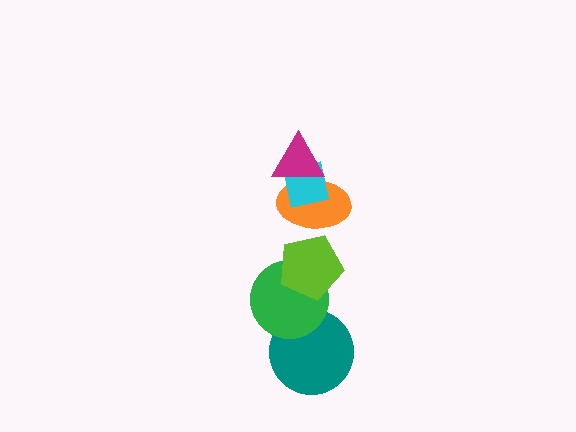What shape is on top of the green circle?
The lime pentagon is on top of the green circle.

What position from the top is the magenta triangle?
The magenta triangle is 1st from the top.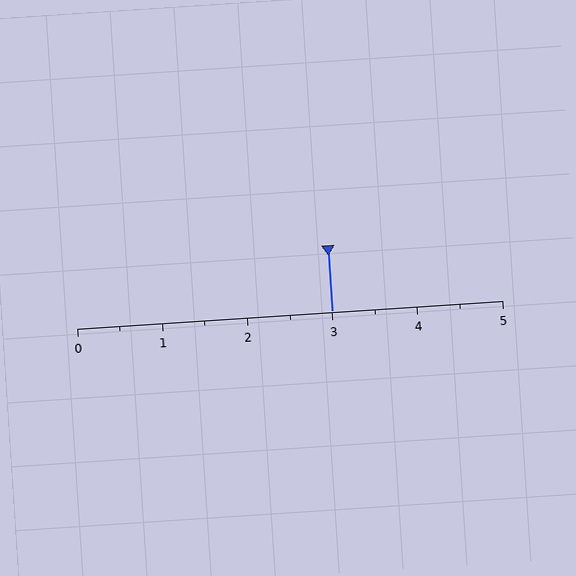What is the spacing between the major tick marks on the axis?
The major ticks are spaced 1 apart.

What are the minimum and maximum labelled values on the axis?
The axis runs from 0 to 5.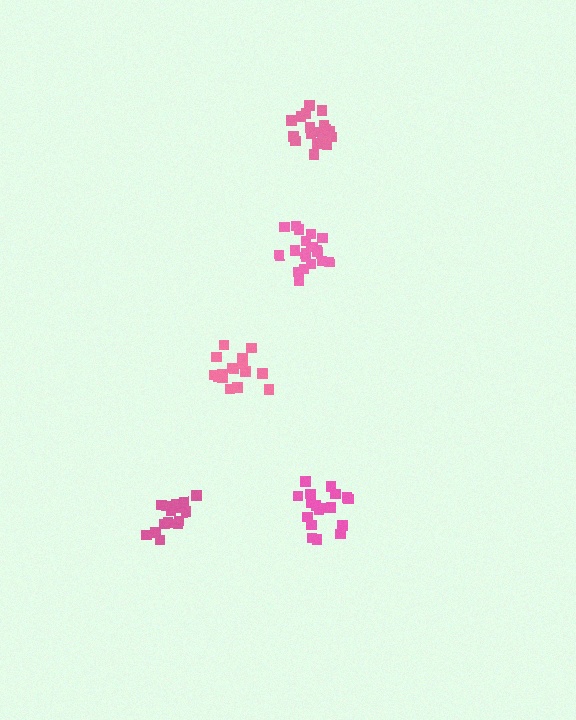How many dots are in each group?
Group 1: 16 dots, Group 2: 20 dots, Group 3: 17 dots, Group 4: 21 dots, Group 5: 18 dots (92 total).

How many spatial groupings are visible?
There are 5 spatial groupings.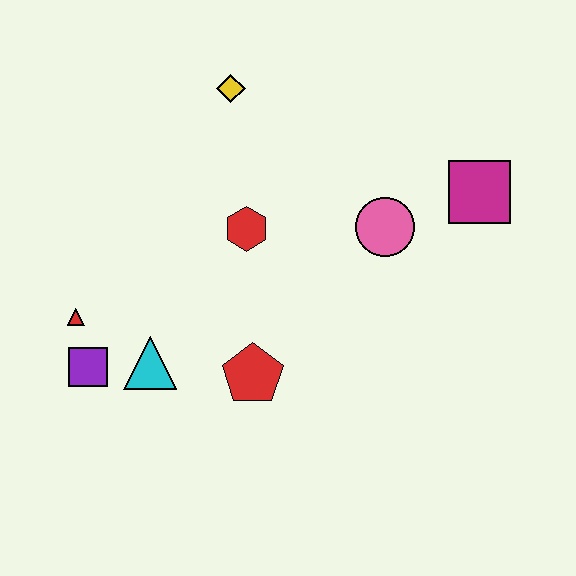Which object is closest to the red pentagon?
The cyan triangle is closest to the red pentagon.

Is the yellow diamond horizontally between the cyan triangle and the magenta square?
Yes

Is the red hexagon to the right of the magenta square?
No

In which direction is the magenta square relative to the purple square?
The magenta square is to the right of the purple square.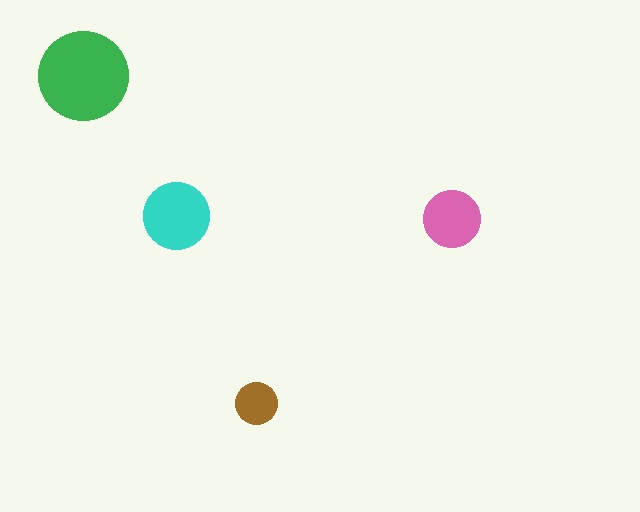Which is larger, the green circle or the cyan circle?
The green one.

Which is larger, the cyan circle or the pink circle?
The cyan one.